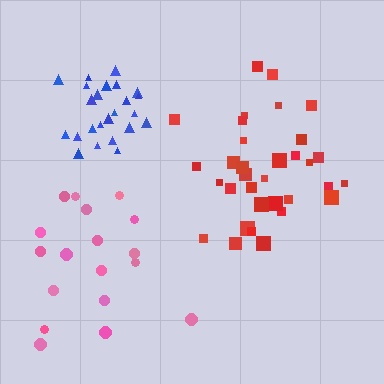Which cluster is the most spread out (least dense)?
Pink.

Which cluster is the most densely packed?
Blue.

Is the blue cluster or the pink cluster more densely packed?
Blue.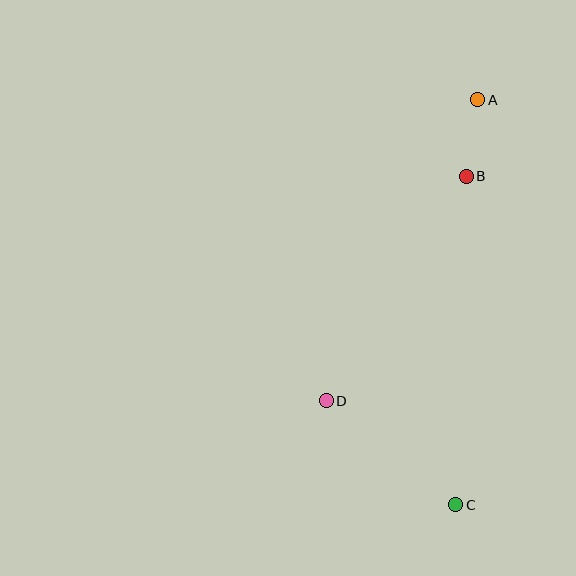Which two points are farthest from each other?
Points A and C are farthest from each other.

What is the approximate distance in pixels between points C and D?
The distance between C and D is approximately 166 pixels.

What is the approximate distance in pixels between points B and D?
The distance between B and D is approximately 266 pixels.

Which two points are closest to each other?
Points A and B are closest to each other.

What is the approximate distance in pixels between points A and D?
The distance between A and D is approximately 338 pixels.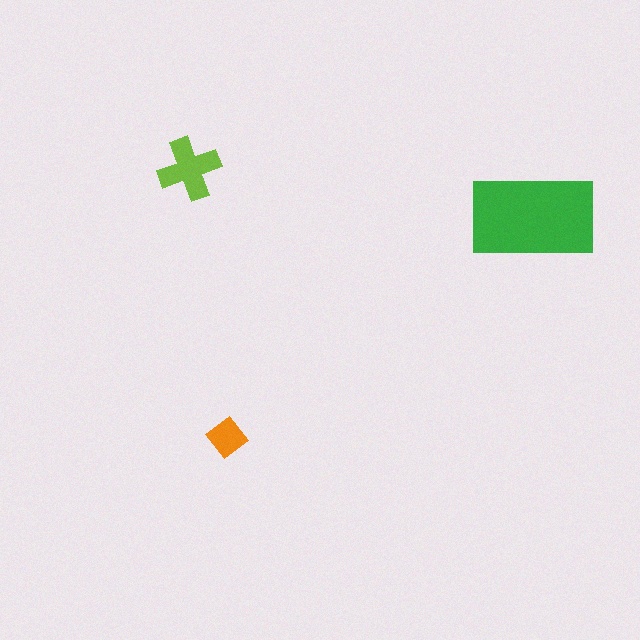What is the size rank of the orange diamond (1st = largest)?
3rd.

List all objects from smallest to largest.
The orange diamond, the lime cross, the green rectangle.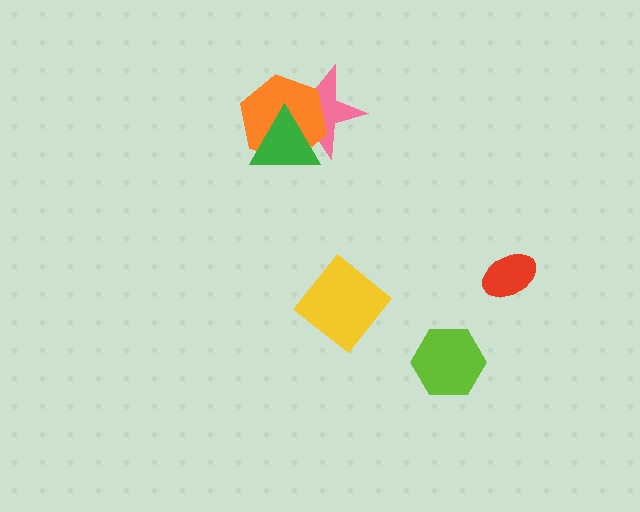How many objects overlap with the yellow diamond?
0 objects overlap with the yellow diamond.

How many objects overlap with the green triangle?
2 objects overlap with the green triangle.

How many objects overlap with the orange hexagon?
2 objects overlap with the orange hexagon.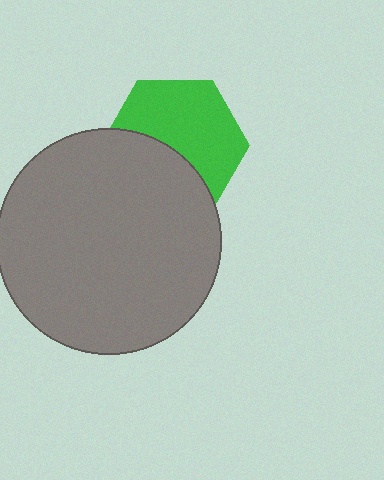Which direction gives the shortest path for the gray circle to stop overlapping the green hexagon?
Moving down gives the shortest separation.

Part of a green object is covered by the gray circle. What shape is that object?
It is a hexagon.